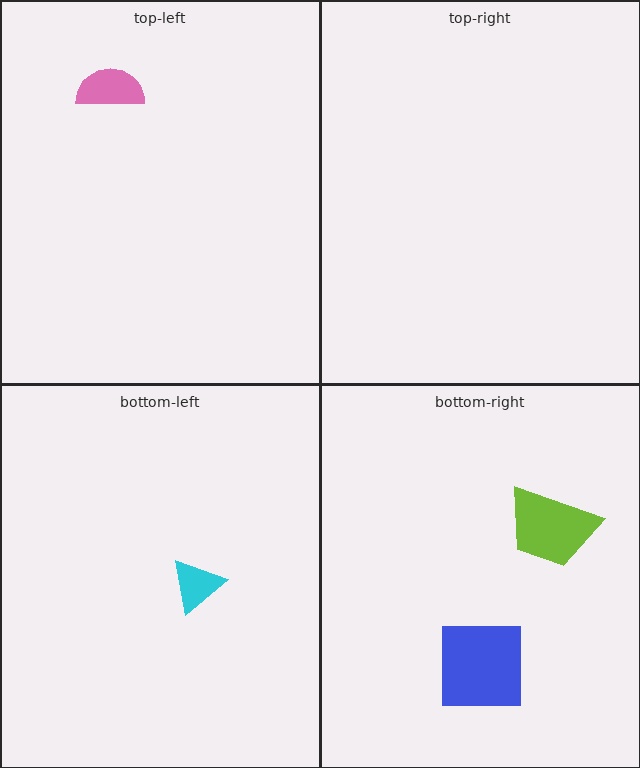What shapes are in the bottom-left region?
The cyan triangle.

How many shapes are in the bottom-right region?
2.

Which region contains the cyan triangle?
The bottom-left region.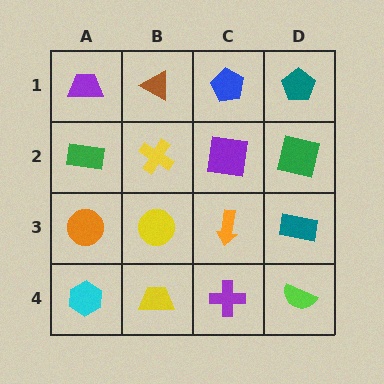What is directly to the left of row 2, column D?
A purple square.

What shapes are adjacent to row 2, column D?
A teal pentagon (row 1, column D), a teal rectangle (row 3, column D), a purple square (row 2, column C).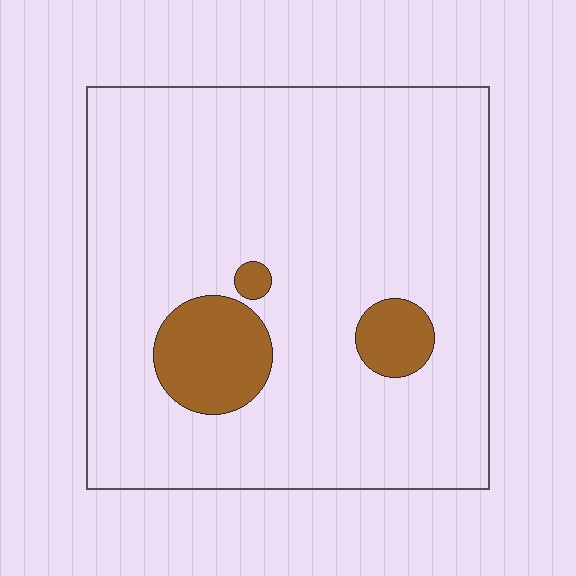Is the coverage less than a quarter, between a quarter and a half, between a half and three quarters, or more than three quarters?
Less than a quarter.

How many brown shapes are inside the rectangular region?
3.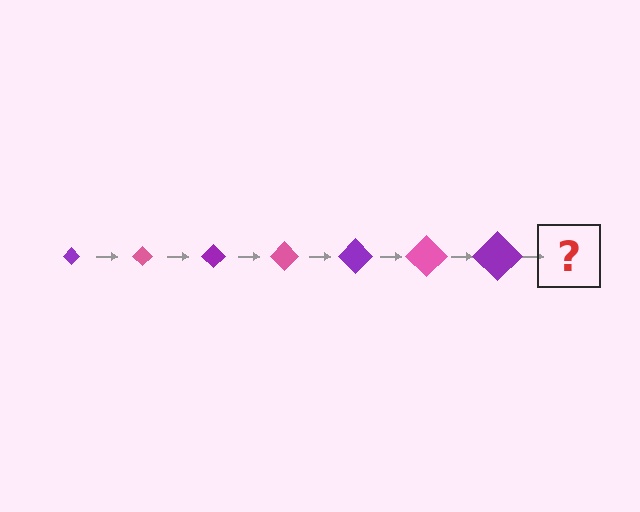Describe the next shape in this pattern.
It should be a pink diamond, larger than the previous one.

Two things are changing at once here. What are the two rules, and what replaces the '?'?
The two rules are that the diamond grows larger each step and the color cycles through purple and pink. The '?' should be a pink diamond, larger than the previous one.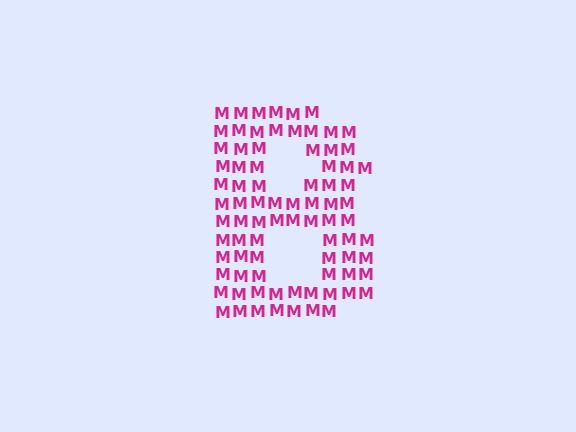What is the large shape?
The large shape is the letter B.